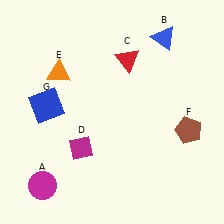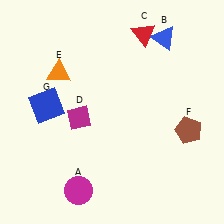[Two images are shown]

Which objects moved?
The objects that moved are: the magenta circle (A), the red triangle (C), the magenta diamond (D).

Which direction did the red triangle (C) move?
The red triangle (C) moved up.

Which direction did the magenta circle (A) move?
The magenta circle (A) moved right.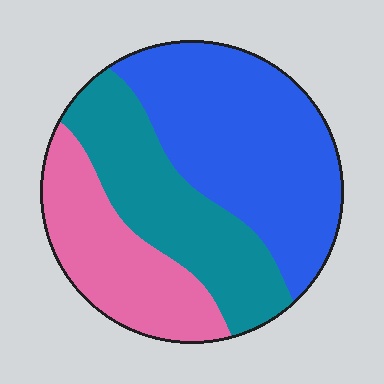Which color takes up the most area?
Blue, at roughly 45%.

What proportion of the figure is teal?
Teal covers around 30% of the figure.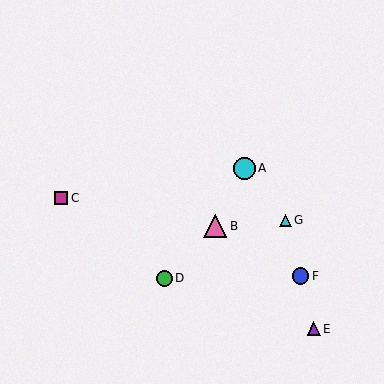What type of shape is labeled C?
Shape C is a magenta square.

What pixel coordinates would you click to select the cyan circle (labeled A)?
Click at (244, 168) to select the cyan circle A.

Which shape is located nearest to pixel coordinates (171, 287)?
The green circle (labeled D) at (164, 278) is nearest to that location.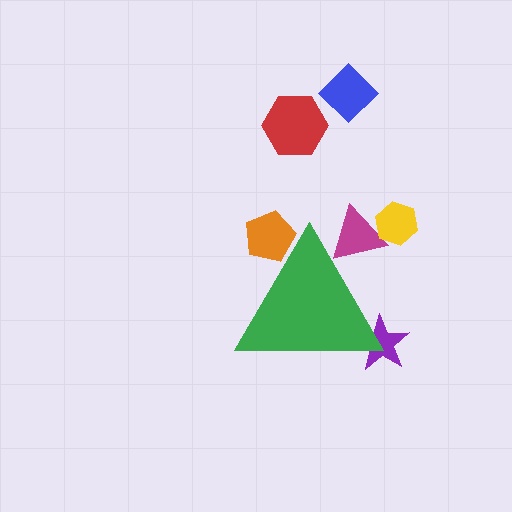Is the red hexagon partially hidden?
No, the red hexagon is fully visible.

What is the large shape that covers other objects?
A green triangle.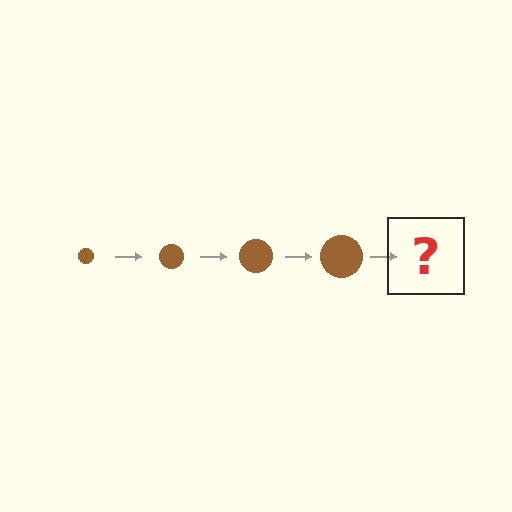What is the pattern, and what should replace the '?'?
The pattern is that the circle gets progressively larger each step. The '?' should be a brown circle, larger than the previous one.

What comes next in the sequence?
The next element should be a brown circle, larger than the previous one.